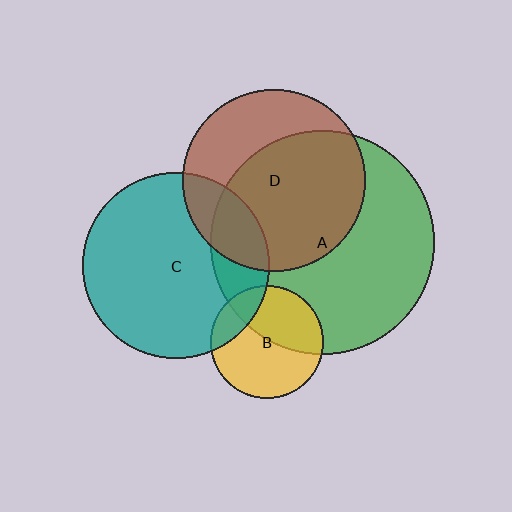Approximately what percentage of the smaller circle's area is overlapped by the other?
Approximately 65%.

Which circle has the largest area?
Circle A (green).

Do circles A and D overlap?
Yes.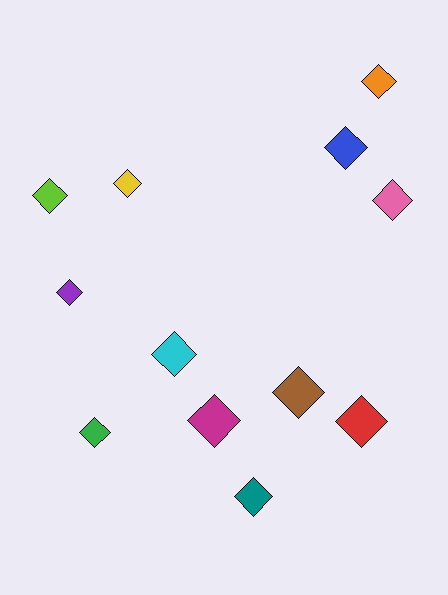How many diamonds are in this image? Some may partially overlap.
There are 12 diamonds.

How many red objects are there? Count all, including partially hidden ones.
There is 1 red object.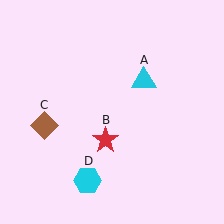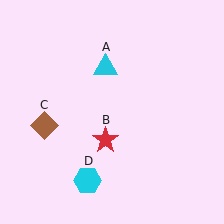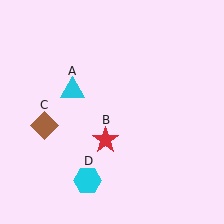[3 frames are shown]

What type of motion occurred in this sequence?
The cyan triangle (object A) rotated counterclockwise around the center of the scene.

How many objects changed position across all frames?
1 object changed position: cyan triangle (object A).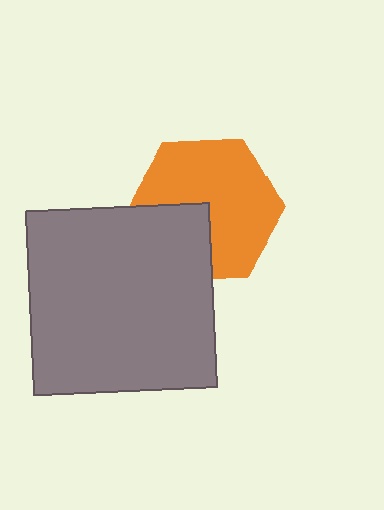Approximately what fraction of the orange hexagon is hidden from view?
Roughly 30% of the orange hexagon is hidden behind the gray square.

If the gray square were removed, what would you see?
You would see the complete orange hexagon.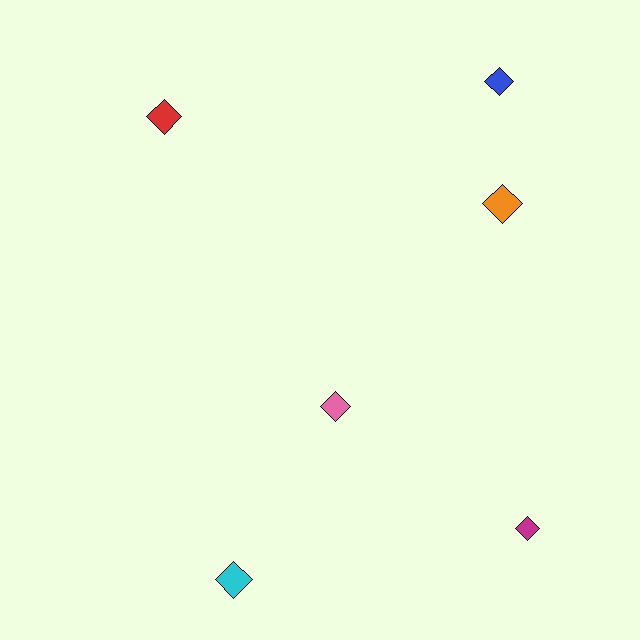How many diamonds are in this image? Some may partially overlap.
There are 6 diamonds.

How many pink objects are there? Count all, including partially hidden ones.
There is 1 pink object.